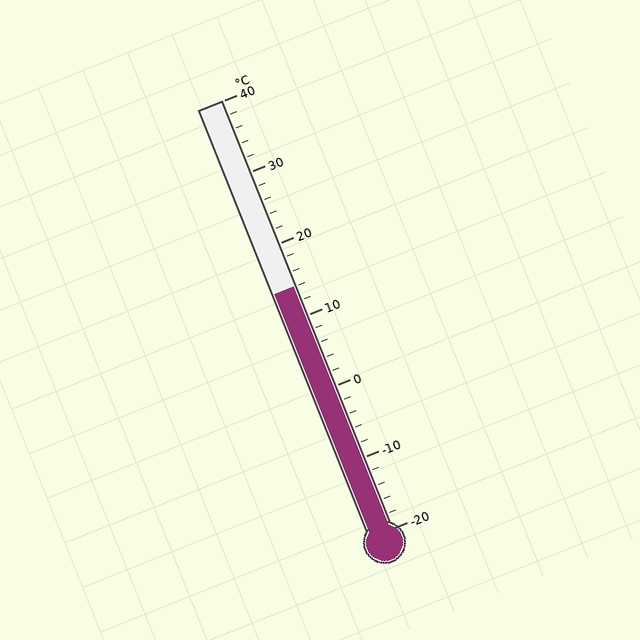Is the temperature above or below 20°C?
The temperature is below 20°C.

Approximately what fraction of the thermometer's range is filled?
The thermometer is filled to approximately 55% of its range.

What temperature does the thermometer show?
The thermometer shows approximately 14°C.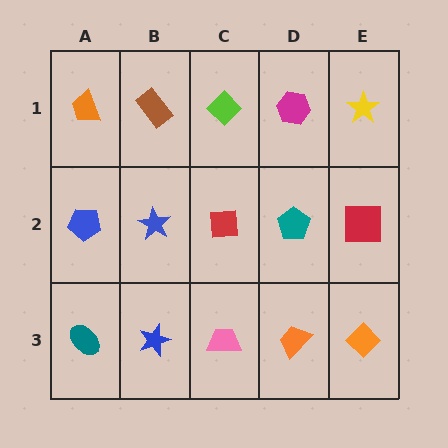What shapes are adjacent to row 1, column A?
A blue pentagon (row 2, column A), a brown rectangle (row 1, column B).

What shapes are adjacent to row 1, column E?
A red square (row 2, column E), a magenta hexagon (row 1, column D).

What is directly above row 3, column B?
A blue star.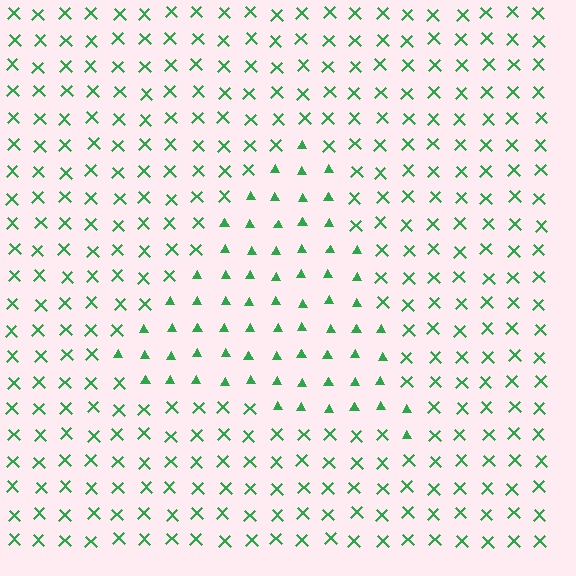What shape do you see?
I see a triangle.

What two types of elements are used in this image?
The image uses triangles inside the triangle region and X marks outside it.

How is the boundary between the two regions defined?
The boundary is defined by a change in element shape: triangles inside vs. X marks outside. All elements share the same color and spacing.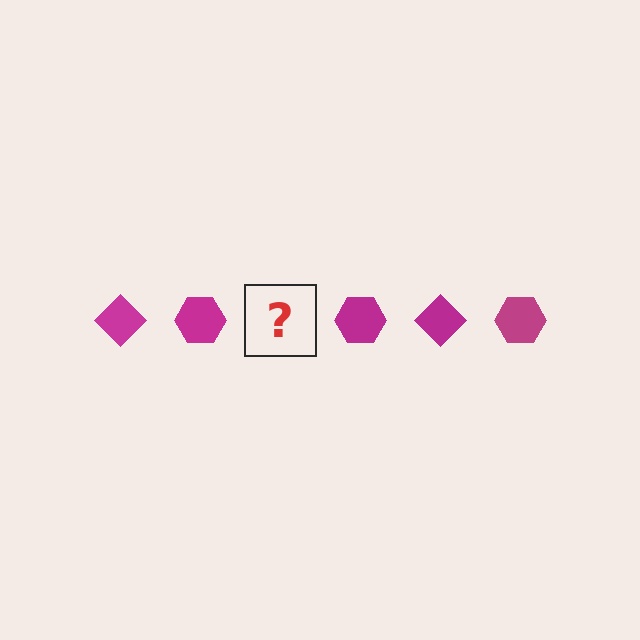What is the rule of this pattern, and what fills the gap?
The rule is that the pattern cycles through diamond, hexagon shapes in magenta. The gap should be filled with a magenta diamond.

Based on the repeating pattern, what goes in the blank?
The blank should be a magenta diamond.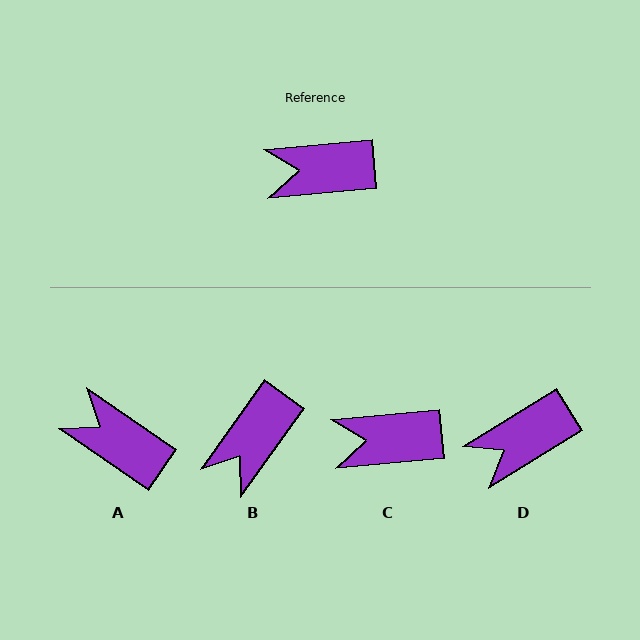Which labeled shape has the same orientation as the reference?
C.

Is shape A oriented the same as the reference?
No, it is off by about 40 degrees.